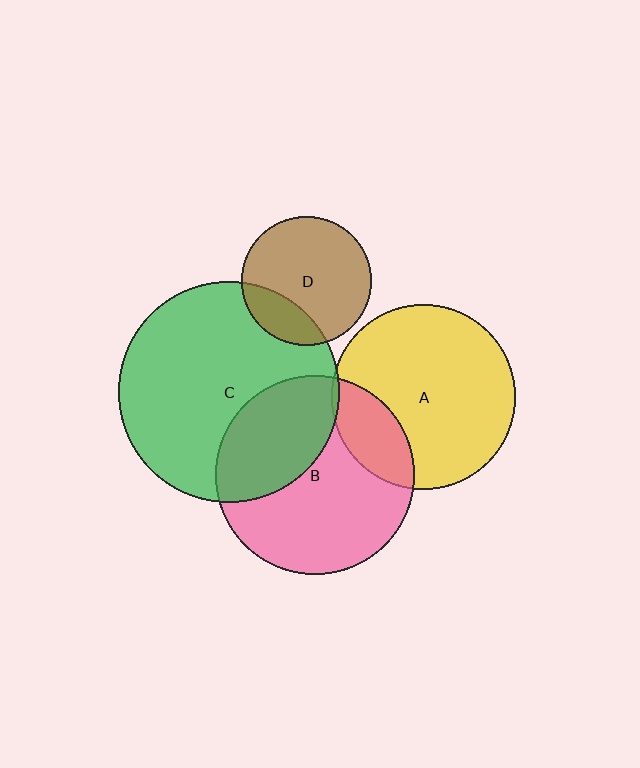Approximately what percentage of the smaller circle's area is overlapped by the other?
Approximately 20%.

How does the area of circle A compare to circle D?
Approximately 2.0 times.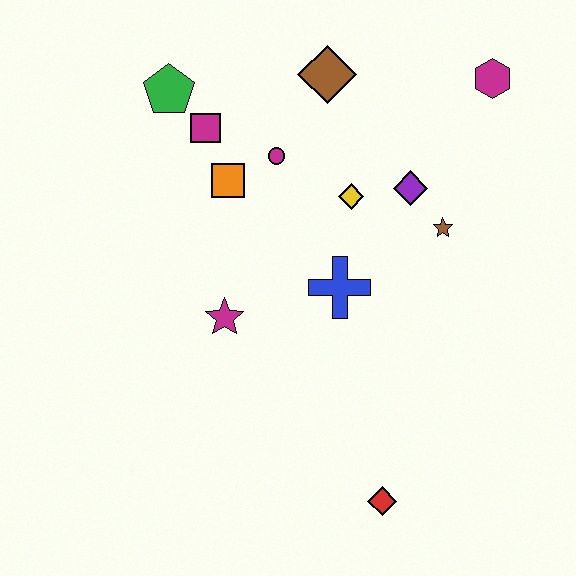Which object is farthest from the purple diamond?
The red diamond is farthest from the purple diamond.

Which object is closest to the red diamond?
The blue cross is closest to the red diamond.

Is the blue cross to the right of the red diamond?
No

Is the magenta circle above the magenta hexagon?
No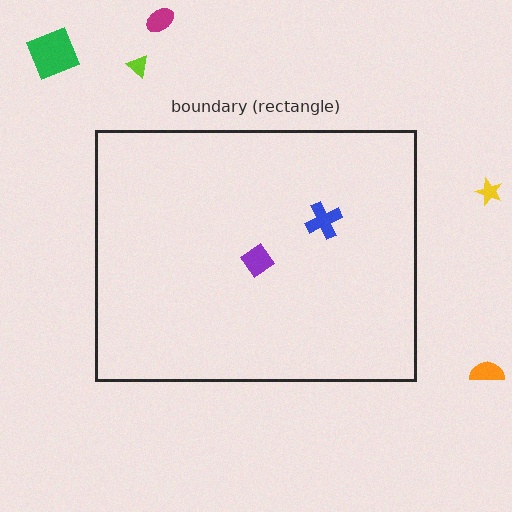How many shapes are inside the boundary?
2 inside, 5 outside.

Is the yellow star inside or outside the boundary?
Outside.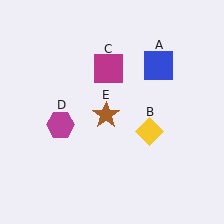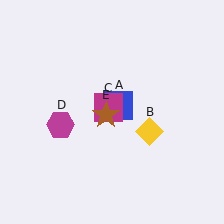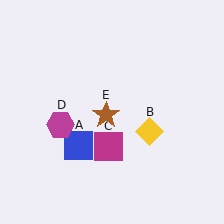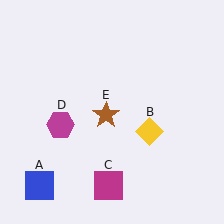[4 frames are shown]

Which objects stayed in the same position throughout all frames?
Yellow diamond (object B) and magenta hexagon (object D) and brown star (object E) remained stationary.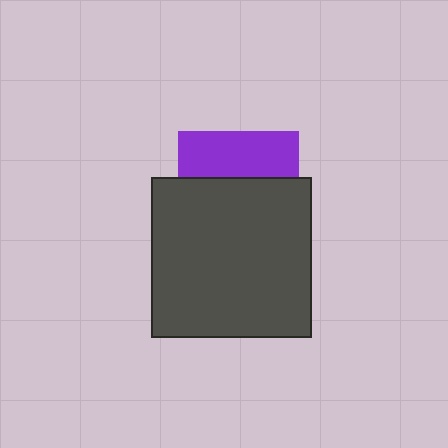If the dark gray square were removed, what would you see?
You would see the complete purple square.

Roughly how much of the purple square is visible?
A small part of it is visible (roughly 38%).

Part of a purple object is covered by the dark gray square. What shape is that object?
It is a square.